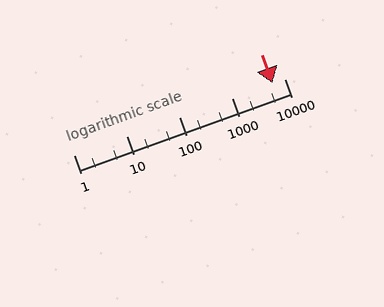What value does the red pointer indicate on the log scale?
The pointer indicates approximately 5900.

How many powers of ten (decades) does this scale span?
The scale spans 4 decades, from 1 to 10000.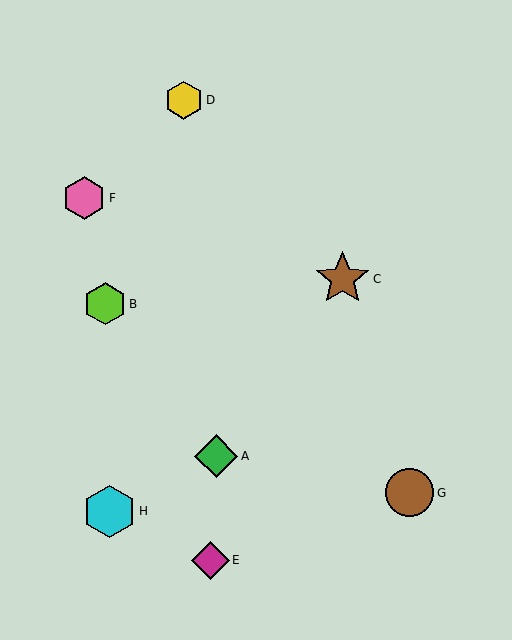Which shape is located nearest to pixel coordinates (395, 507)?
The brown circle (labeled G) at (409, 493) is nearest to that location.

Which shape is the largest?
The brown star (labeled C) is the largest.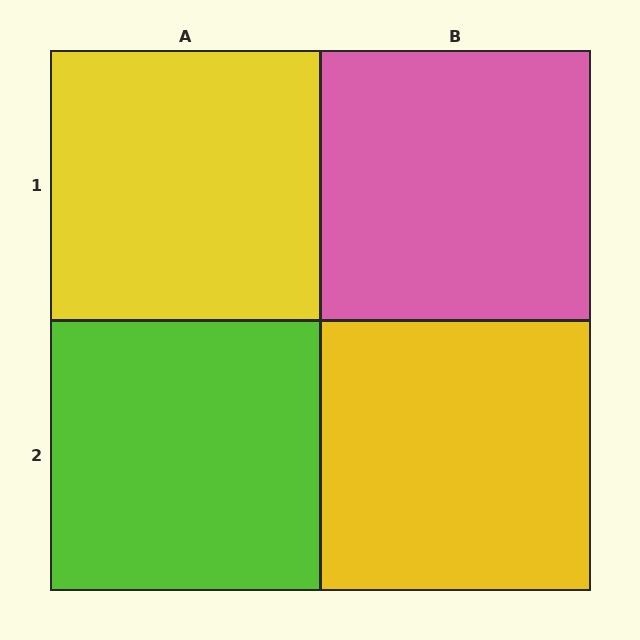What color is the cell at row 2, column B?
Yellow.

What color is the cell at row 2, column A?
Lime.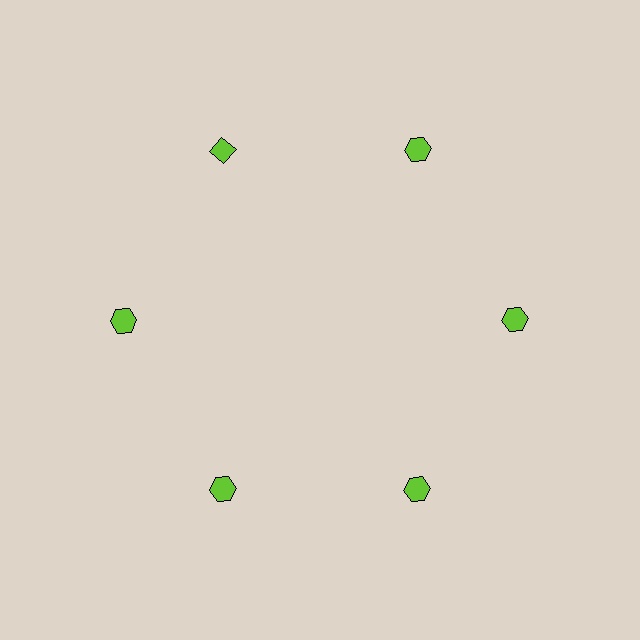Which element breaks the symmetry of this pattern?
The lime diamond at roughly the 11 o'clock position breaks the symmetry. All other shapes are lime hexagons.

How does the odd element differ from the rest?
It has a different shape: diamond instead of hexagon.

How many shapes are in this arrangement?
There are 6 shapes arranged in a ring pattern.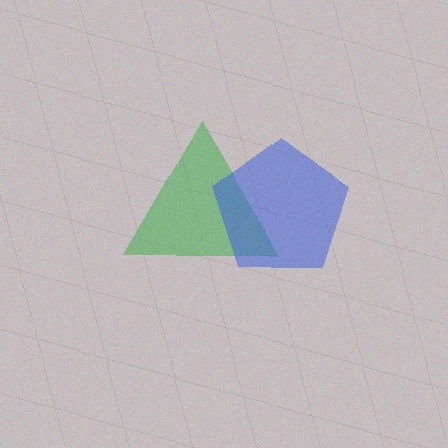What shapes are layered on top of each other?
The layered shapes are: a green triangle, a blue pentagon.